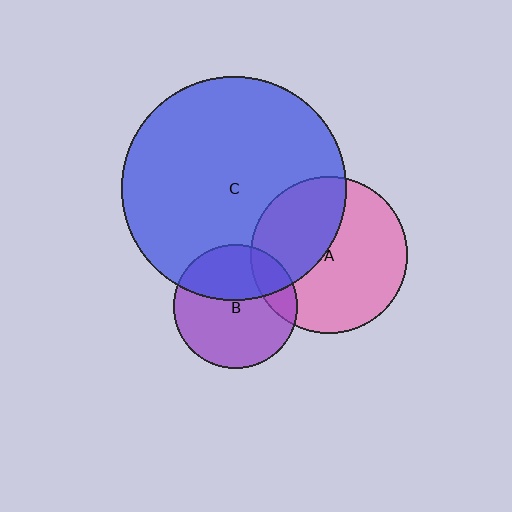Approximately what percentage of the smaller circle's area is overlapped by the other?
Approximately 40%.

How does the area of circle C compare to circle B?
Approximately 3.3 times.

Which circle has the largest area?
Circle C (blue).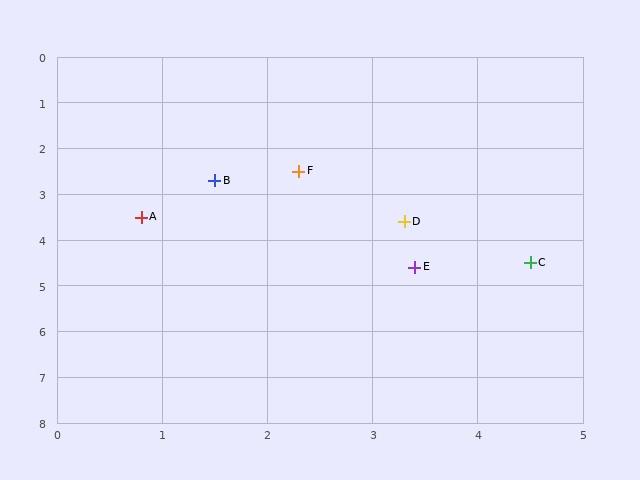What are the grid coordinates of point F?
Point F is at approximately (2.3, 2.5).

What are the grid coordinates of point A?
Point A is at approximately (0.8, 3.5).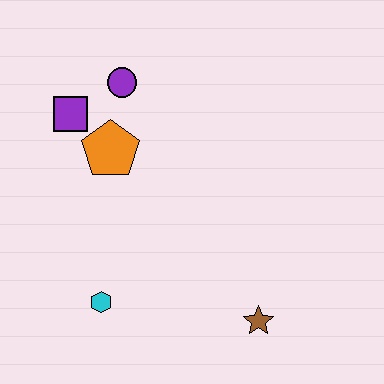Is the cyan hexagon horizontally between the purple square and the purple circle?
Yes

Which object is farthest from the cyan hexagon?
The purple circle is farthest from the cyan hexagon.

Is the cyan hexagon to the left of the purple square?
No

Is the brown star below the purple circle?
Yes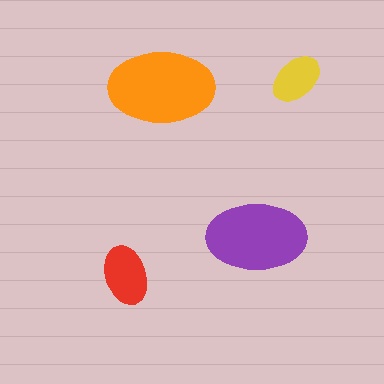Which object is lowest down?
The red ellipse is bottommost.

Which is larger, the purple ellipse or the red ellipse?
The purple one.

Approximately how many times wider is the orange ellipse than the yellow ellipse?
About 2 times wider.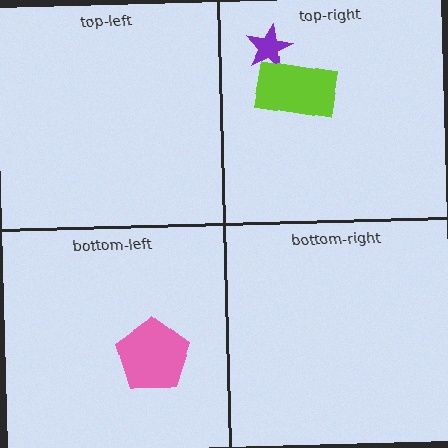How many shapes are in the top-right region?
2.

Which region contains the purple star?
The top-right region.